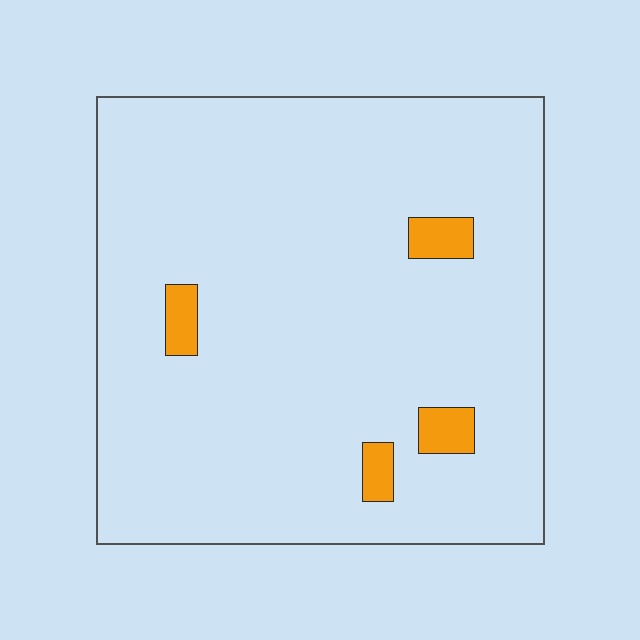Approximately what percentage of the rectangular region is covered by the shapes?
Approximately 5%.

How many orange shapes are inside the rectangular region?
4.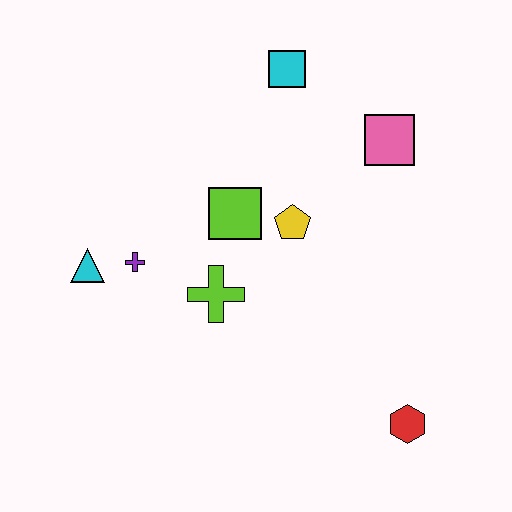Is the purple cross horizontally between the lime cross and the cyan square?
No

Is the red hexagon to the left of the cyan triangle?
No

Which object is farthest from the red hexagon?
The cyan square is farthest from the red hexagon.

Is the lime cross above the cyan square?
No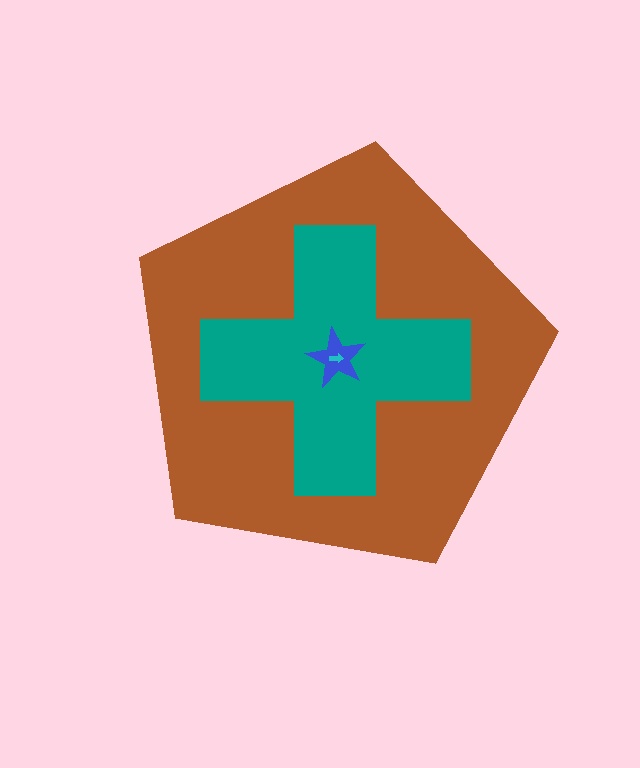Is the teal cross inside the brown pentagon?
Yes.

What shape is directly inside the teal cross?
The blue star.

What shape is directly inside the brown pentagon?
The teal cross.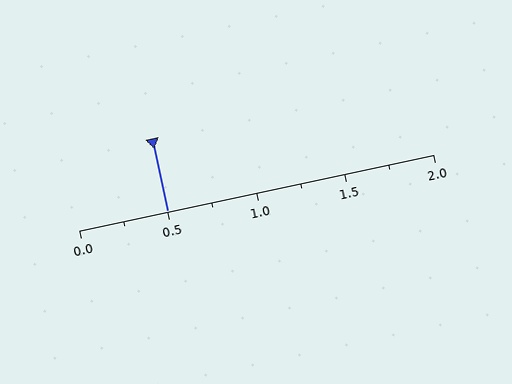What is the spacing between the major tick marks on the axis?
The major ticks are spaced 0.5 apart.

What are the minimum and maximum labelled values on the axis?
The axis runs from 0.0 to 2.0.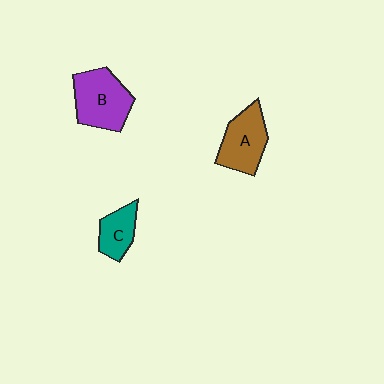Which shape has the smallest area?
Shape C (teal).